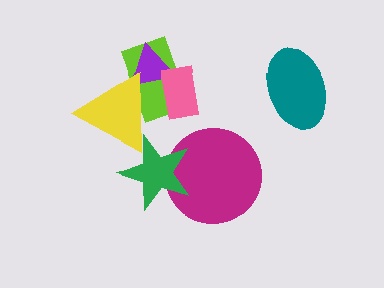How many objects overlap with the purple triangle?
3 objects overlap with the purple triangle.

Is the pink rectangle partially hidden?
No, no other shape covers it.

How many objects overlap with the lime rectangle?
3 objects overlap with the lime rectangle.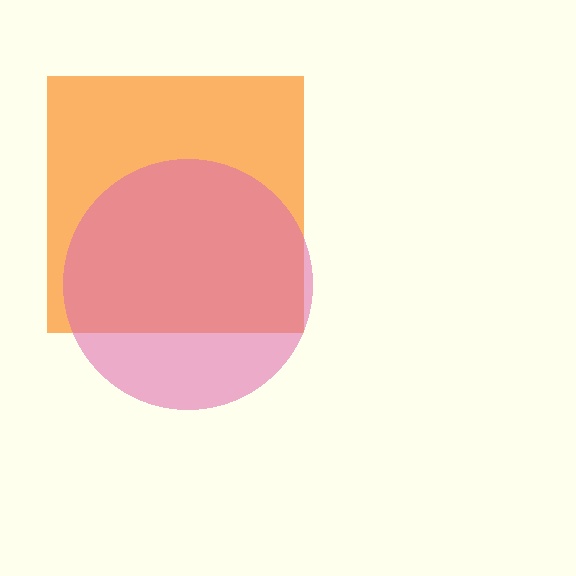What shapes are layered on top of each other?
The layered shapes are: an orange square, a pink circle.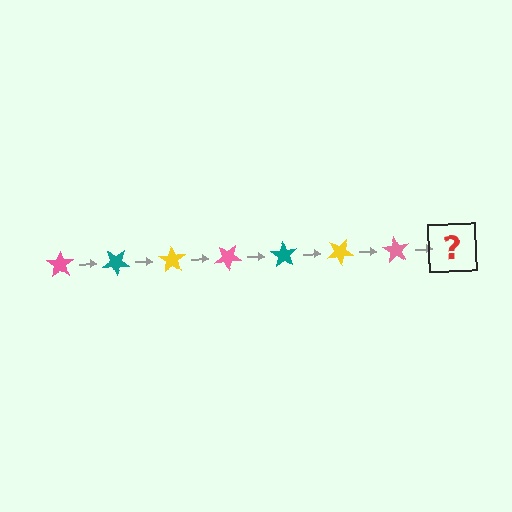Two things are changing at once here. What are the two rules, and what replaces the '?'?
The two rules are that it rotates 35 degrees each step and the color cycles through pink, teal, and yellow. The '?' should be a teal star, rotated 245 degrees from the start.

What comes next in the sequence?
The next element should be a teal star, rotated 245 degrees from the start.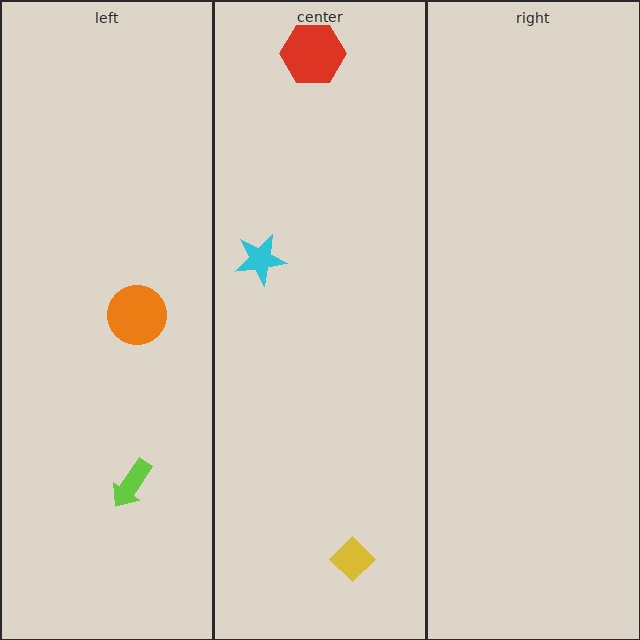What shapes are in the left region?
The lime arrow, the orange circle.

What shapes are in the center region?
The cyan star, the red hexagon, the yellow diamond.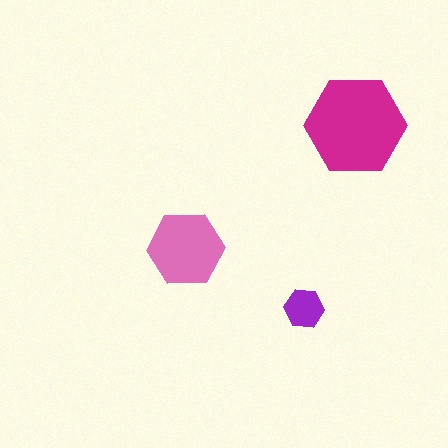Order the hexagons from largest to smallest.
the magenta one, the pink one, the purple one.